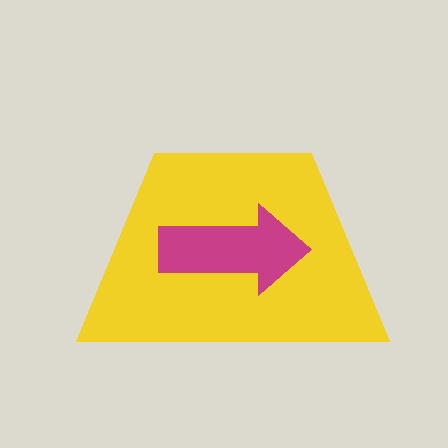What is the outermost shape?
The yellow trapezoid.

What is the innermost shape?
The magenta arrow.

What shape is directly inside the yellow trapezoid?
The magenta arrow.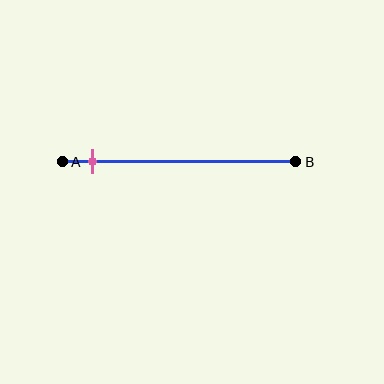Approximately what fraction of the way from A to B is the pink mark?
The pink mark is approximately 15% of the way from A to B.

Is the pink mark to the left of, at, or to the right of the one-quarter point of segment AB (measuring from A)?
The pink mark is to the left of the one-quarter point of segment AB.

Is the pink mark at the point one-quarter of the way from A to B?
No, the mark is at about 15% from A, not at the 25% one-quarter point.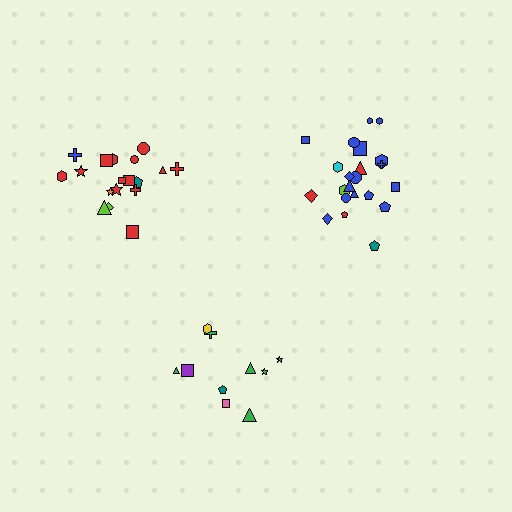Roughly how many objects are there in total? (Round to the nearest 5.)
Roughly 50 objects in total.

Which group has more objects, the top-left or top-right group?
The top-right group.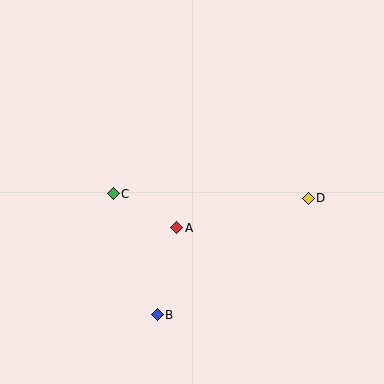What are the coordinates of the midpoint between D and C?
The midpoint between D and C is at (211, 196).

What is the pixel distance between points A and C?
The distance between A and C is 72 pixels.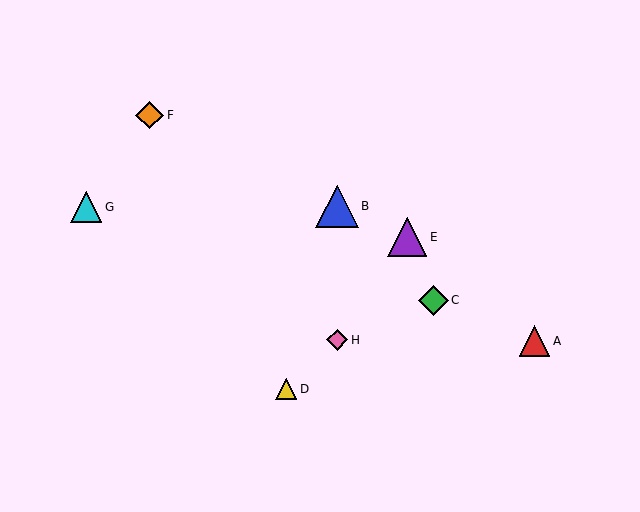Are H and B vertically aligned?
Yes, both are at x≈337.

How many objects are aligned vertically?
2 objects (B, H) are aligned vertically.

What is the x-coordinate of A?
Object A is at x≈534.